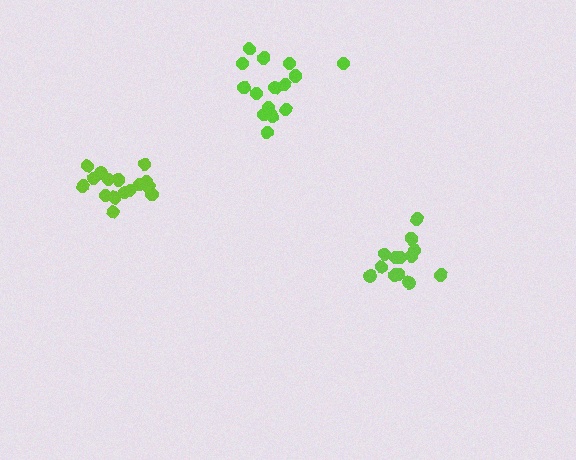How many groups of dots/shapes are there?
There are 3 groups.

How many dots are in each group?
Group 1: 17 dots, Group 2: 13 dots, Group 3: 16 dots (46 total).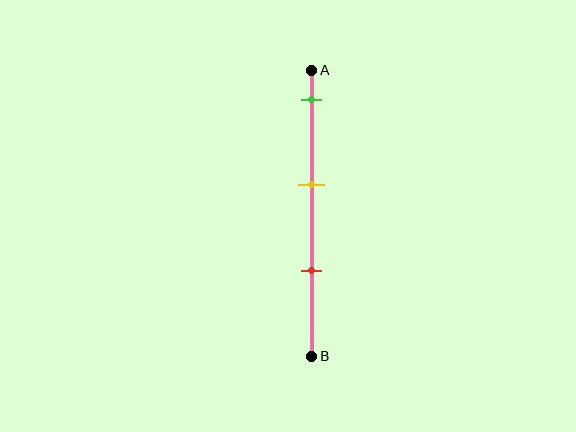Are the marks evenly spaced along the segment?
Yes, the marks are approximately evenly spaced.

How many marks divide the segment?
There are 3 marks dividing the segment.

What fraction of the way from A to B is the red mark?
The red mark is approximately 70% (0.7) of the way from A to B.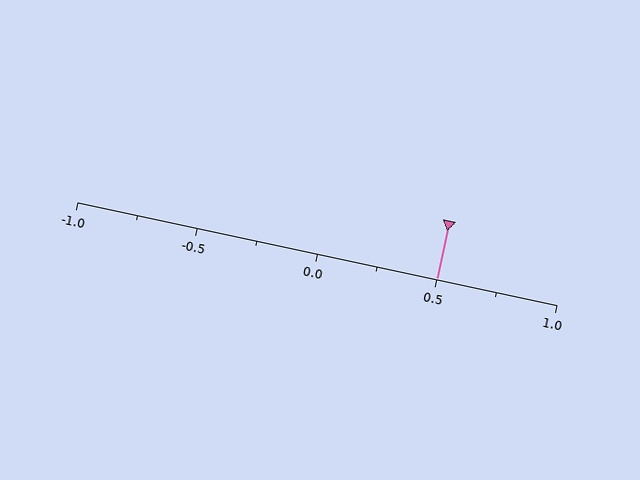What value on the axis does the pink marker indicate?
The marker indicates approximately 0.5.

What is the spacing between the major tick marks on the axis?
The major ticks are spaced 0.5 apart.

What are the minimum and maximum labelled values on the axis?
The axis runs from -1.0 to 1.0.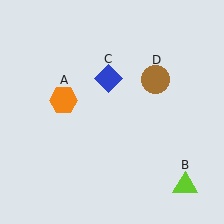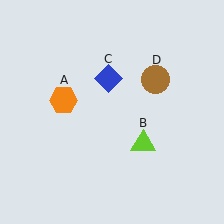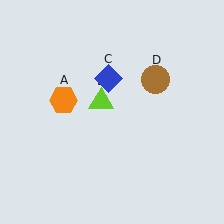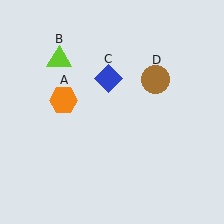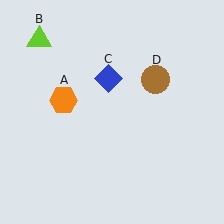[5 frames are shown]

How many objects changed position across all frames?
1 object changed position: lime triangle (object B).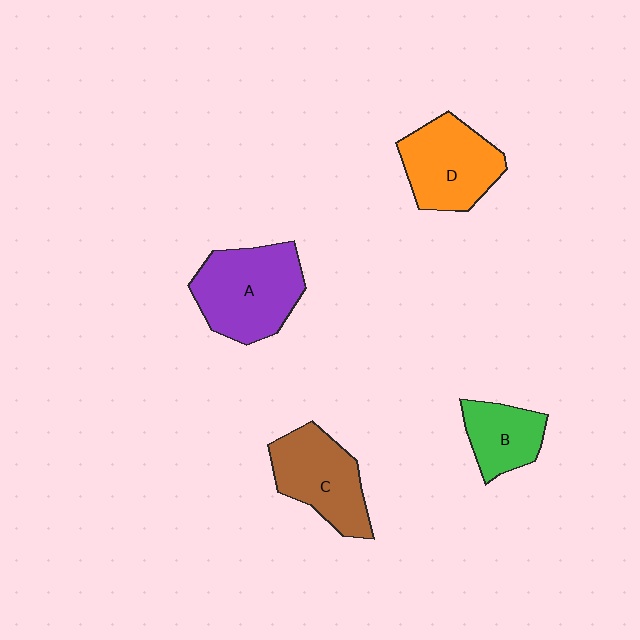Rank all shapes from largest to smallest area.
From largest to smallest: A (purple), D (orange), C (brown), B (green).